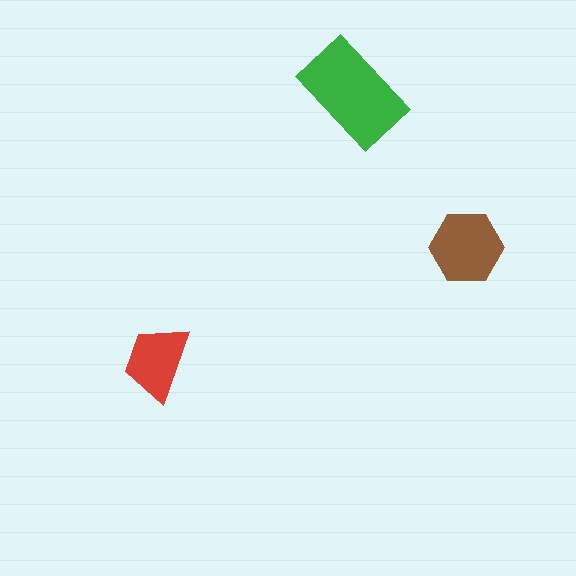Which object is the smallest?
The red trapezoid.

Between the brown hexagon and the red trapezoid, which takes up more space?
The brown hexagon.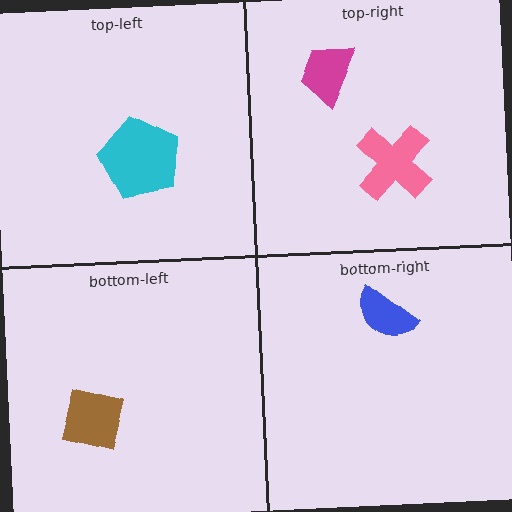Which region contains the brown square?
The bottom-left region.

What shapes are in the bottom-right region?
The blue semicircle.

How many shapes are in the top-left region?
1.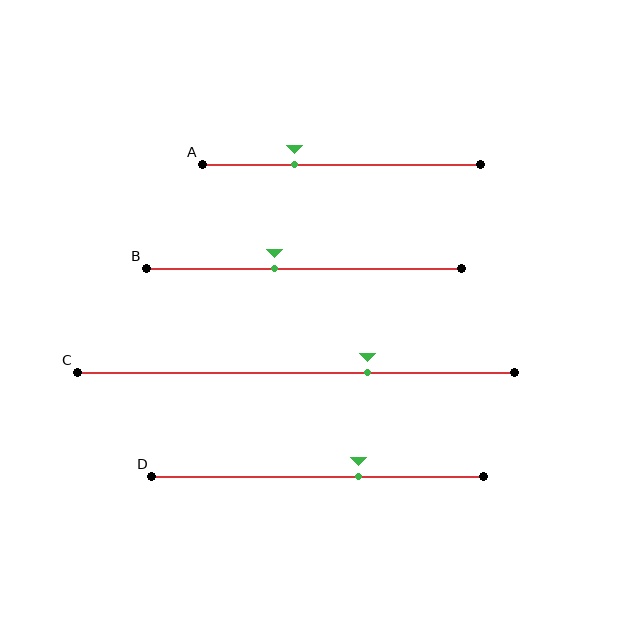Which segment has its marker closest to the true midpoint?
Segment B has its marker closest to the true midpoint.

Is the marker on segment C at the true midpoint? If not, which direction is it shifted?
No, the marker on segment C is shifted to the right by about 16% of the segment length.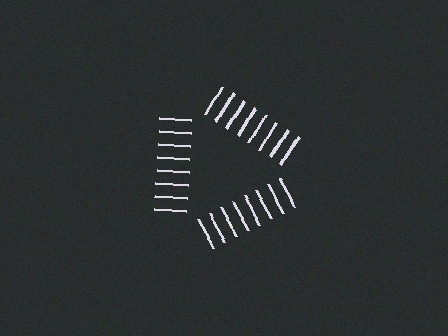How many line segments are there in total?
24 — 8 along each of the 3 edges.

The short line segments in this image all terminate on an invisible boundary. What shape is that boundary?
An illusory triangle — the line segments terminate on its edges but no continuous stroke is drawn.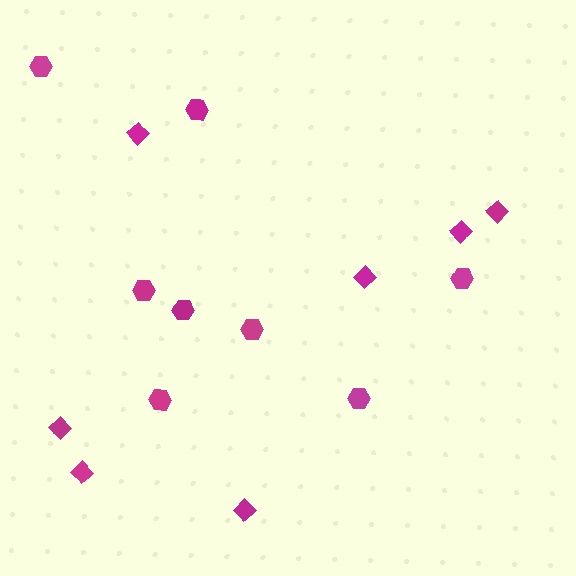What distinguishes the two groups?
There are 2 groups: one group of diamonds (7) and one group of hexagons (8).